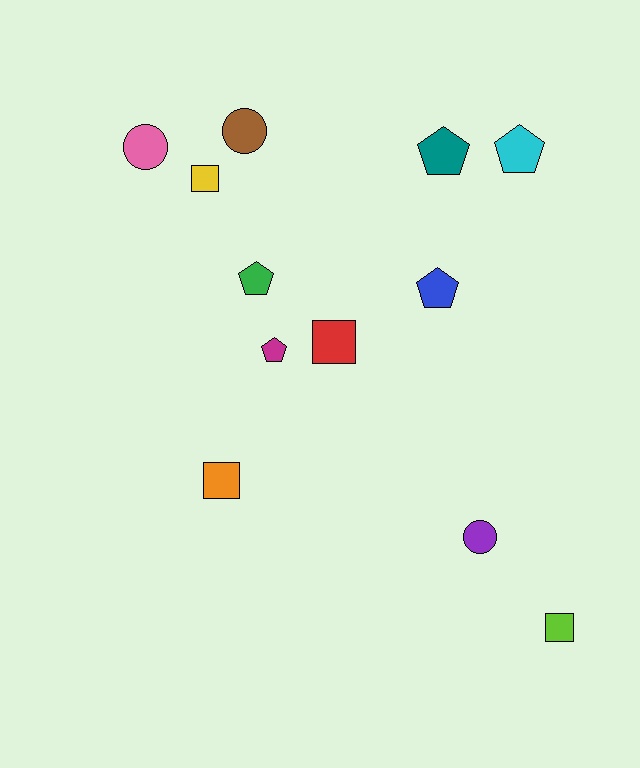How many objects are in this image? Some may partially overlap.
There are 12 objects.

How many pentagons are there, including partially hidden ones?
There are 5 pentagons.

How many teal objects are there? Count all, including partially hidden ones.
There is 1 teal object.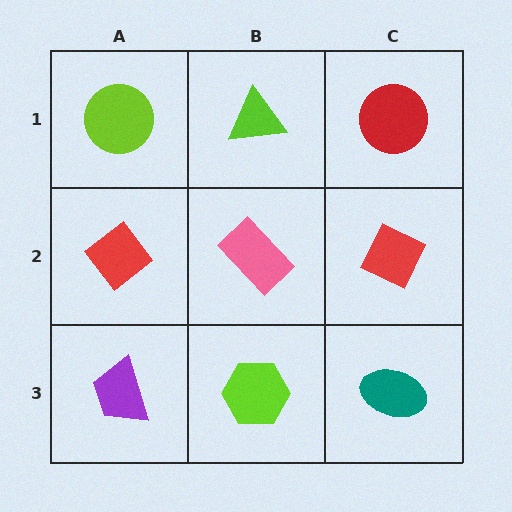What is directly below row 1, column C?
A red diamond.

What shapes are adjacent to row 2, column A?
A lime circle (row 1, column A), a purple trapezoid (row 3, column A), a pink rectangle (row 2, column B).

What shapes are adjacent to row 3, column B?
A pink rectangle (row 2, column B), a purple trapezoid (row 3, column A), a teal ellipse (row 3, column C).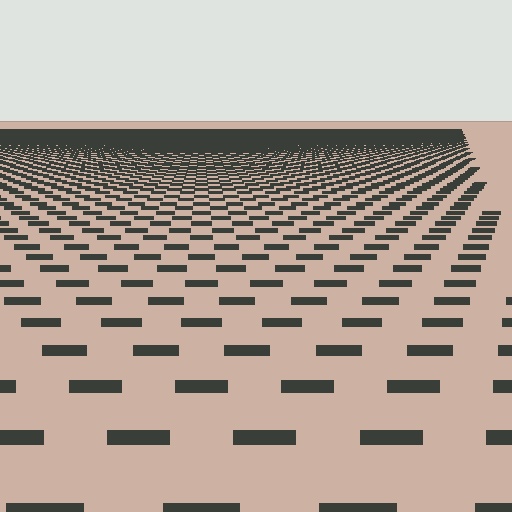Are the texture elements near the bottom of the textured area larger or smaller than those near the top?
Larger. Near the bottom, elements are closer to the viewer and appear at a bigger on-screen size.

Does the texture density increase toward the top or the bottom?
Density increases toward the top.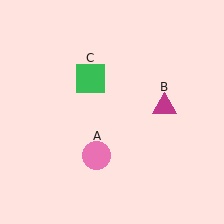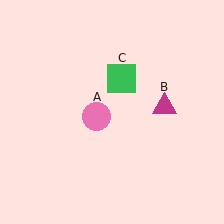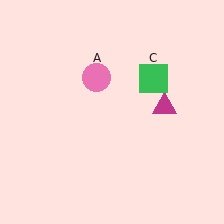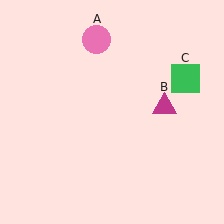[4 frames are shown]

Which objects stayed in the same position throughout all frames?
Magenta triangle (object B) remained stationary.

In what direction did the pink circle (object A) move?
The pink circle (object A) moved up.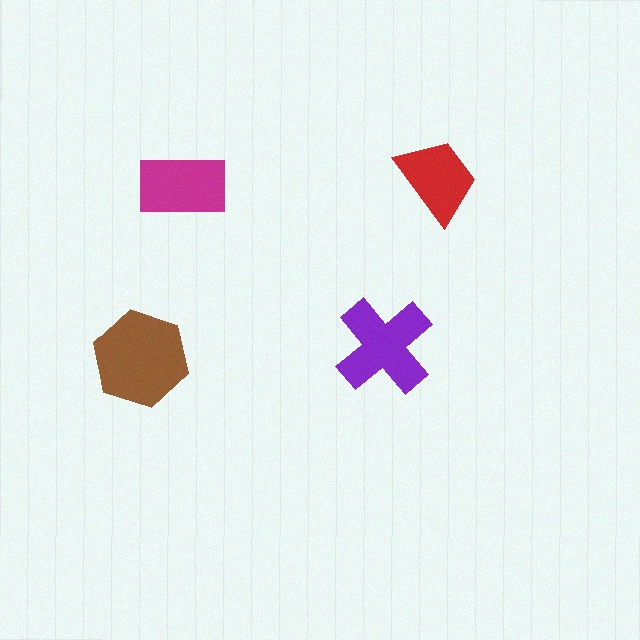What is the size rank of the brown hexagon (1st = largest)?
1st.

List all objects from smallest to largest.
The red trapezoid, the magenta rectangle, the purple cross, the brown hexagon.